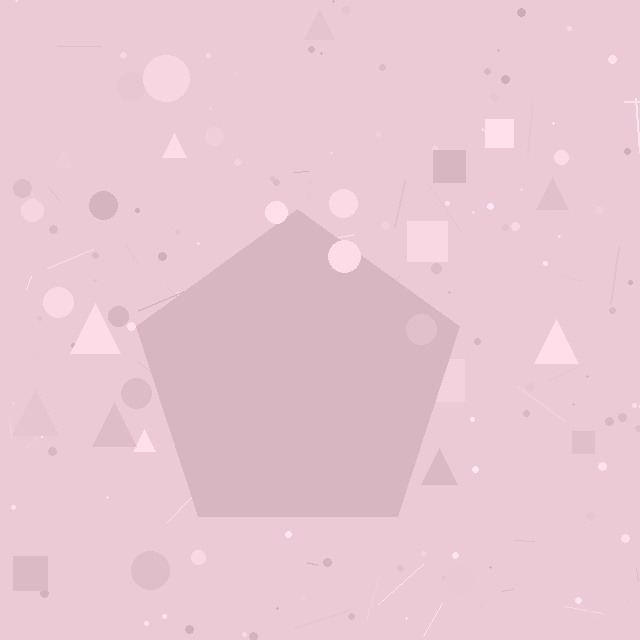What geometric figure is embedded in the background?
A pentagon is embedded in the background.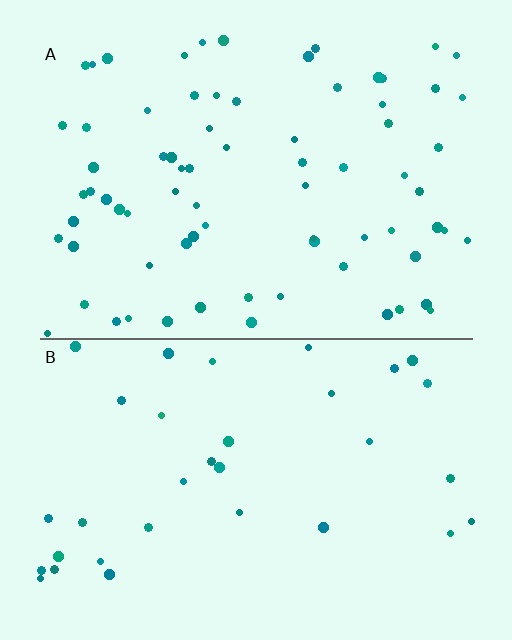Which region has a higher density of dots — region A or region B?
A (the top).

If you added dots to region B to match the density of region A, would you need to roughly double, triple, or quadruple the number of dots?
Approximately double.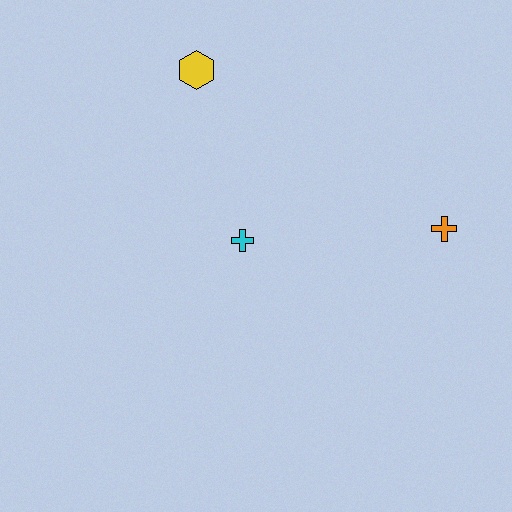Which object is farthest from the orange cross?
The yellow hexagon is farthest from the orange cross.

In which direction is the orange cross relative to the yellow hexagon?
The orange cross is to the right of the yellow hexagon.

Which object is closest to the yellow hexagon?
The cyan cross is closest to the yellow hexagon.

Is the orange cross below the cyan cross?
No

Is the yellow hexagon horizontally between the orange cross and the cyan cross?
No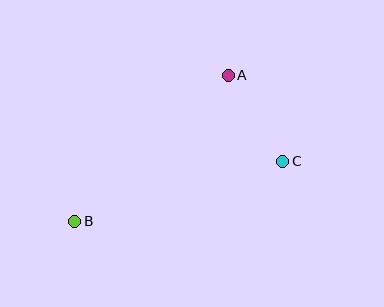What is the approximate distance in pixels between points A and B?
The distance between A and B is approximately 212 pixels.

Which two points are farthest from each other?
Points B and C are farthest from each other.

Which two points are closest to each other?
Points A and C are closest to each other.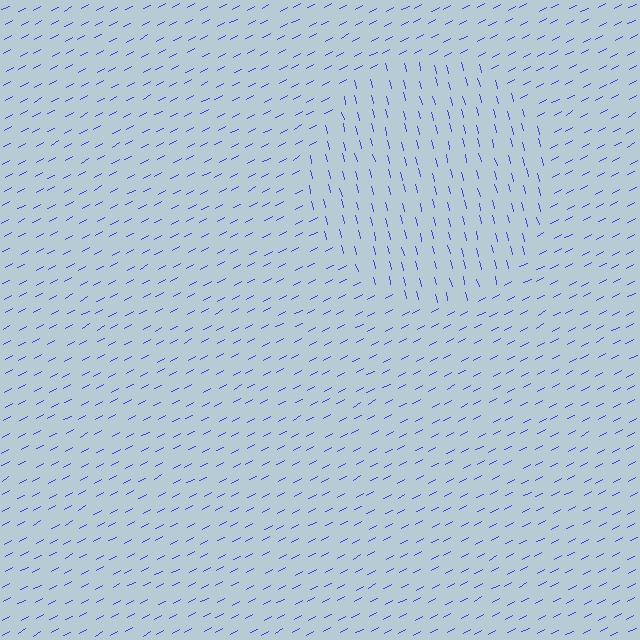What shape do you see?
I see a circle.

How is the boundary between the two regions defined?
The boundary is defined purely by a change in line orientation (approximately 75 degrees difference). All lines are the same color and thickness.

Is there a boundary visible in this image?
Yes, there is a texture boundary formed by a change in line orientation.